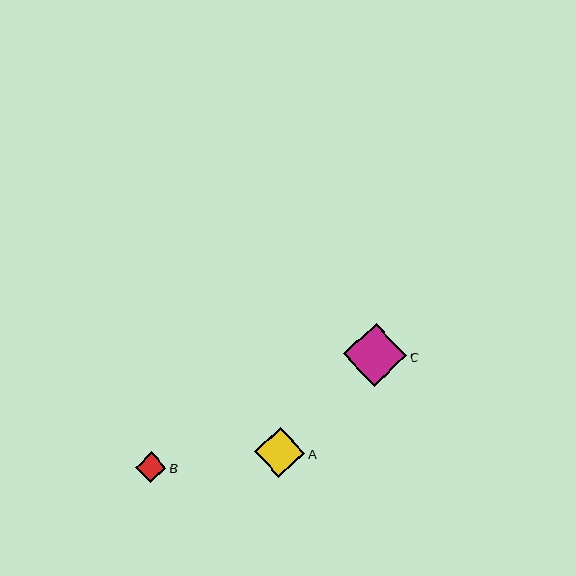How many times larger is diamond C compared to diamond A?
Diamond C is approximately 1.2 times the size of diamond A.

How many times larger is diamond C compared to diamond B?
Diamond C is approximately 2.1 times the size of diamond B.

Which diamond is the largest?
Diamond C is the largest with a size of approximately 63 pixels.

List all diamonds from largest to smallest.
From largest to smallest: C, A, B.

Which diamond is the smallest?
Diamond B is the smallest with a size of approximately 30 pixels.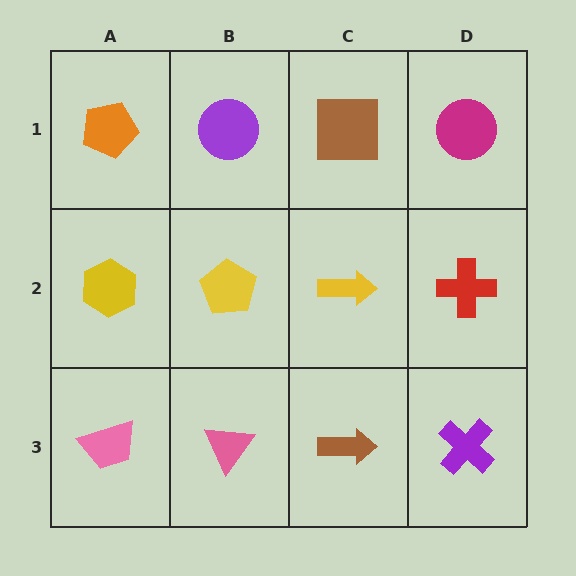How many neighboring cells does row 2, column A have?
3.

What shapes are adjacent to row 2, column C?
A brown square (row 1, column C), a brown arrow (row 3, column C), a yellow pentagon (row 2, column B), a red cross (row 2, column D).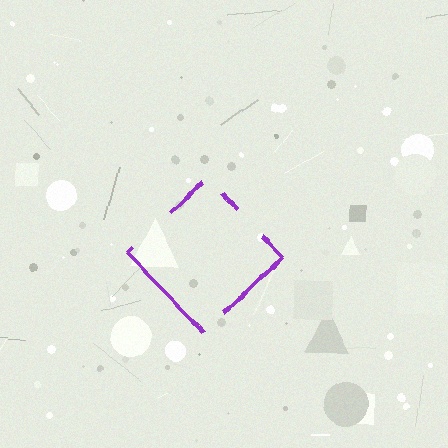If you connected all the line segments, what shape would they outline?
They would outline a diamond.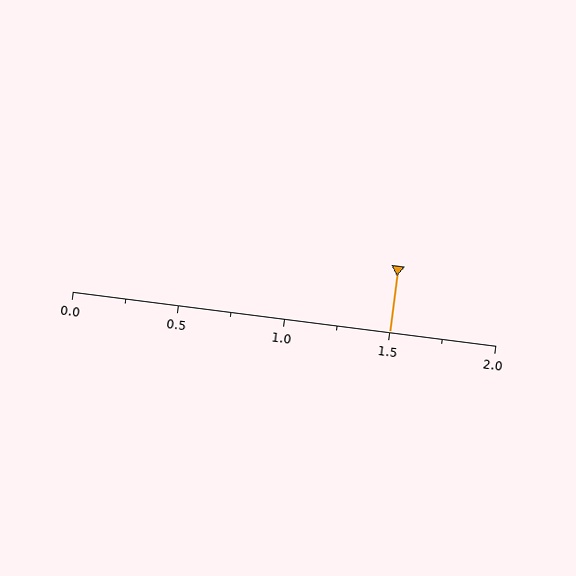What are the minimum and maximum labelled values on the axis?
The axis runs from 0.0 to 2.0.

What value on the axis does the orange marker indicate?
The marker indicates approximately 1.5.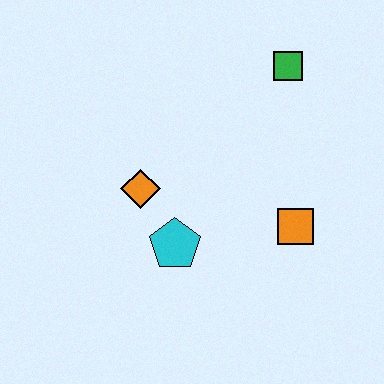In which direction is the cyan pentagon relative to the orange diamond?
The cyan pentagon is below the orange diamond.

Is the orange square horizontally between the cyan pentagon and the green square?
No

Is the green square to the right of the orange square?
No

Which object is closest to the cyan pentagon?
The orange diamond is closest to the cyan pentagon.